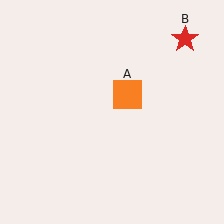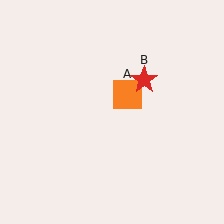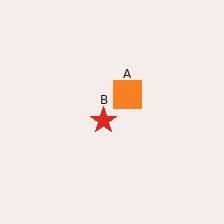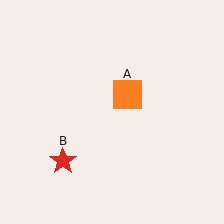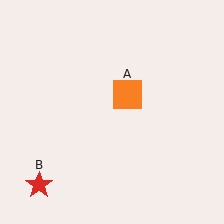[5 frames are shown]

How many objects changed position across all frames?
1 object changed position: red star (object B).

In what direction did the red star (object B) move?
The red star (object B) moved down and to the left.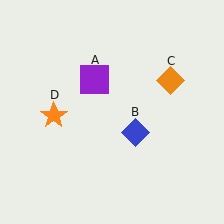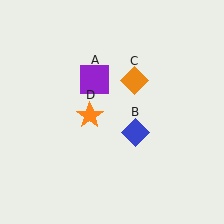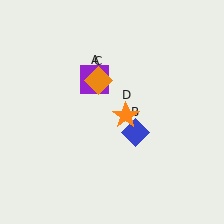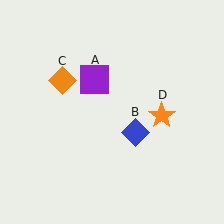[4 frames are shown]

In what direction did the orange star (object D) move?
The orange star (object D) moved right.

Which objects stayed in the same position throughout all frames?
Purple square (object A) and blue diamond (object B) remained stationary.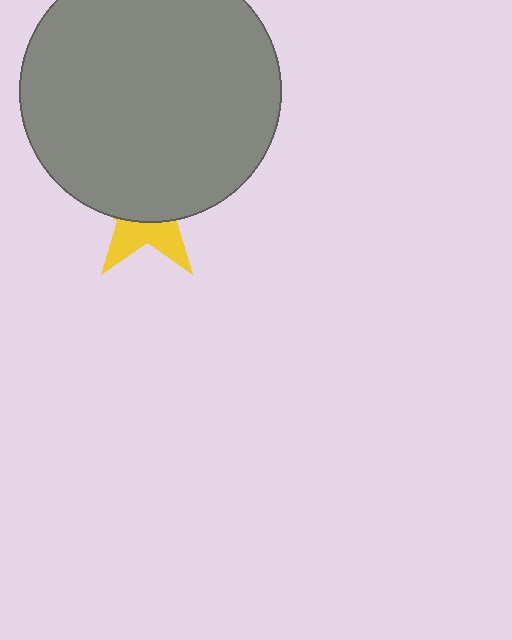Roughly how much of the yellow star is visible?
A small part of it is visible (roughly 36%).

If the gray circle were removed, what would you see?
You would see the complete yellow star.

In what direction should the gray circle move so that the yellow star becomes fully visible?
The gray circle should move up. That is the shortest direction to clear the overlap and leave the yellow star fully visible.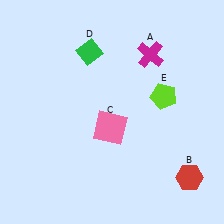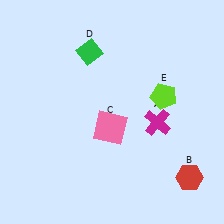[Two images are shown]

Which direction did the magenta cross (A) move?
The magenta cross (A) moved down.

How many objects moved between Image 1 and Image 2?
1 object moved between the two images.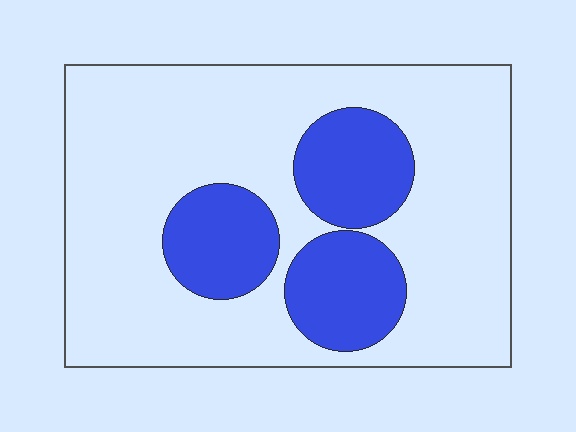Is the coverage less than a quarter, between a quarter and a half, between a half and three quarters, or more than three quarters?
Between a quarter and a half.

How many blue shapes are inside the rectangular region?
3.